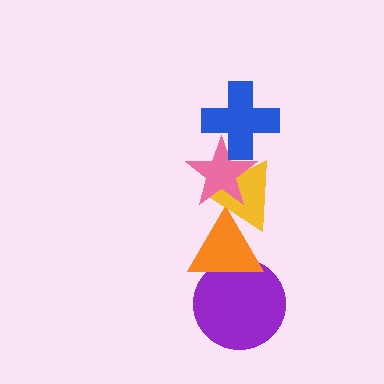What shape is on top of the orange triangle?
The yellow triangle is on top of the orange triangle.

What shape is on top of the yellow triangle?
The pink star is on top of the yellow triangle.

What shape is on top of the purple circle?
The orange triangle is on top of the purple circle.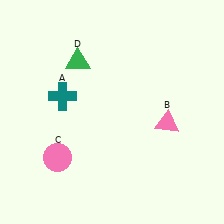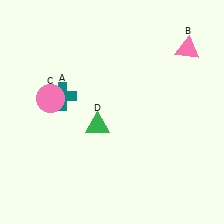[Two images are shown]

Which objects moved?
The objects that moved are: the pink triangle (B), the pink circle (C), the green triangle (D).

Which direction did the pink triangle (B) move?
The pink triangle (B) moved up.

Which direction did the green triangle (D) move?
The green triangle (D) moved down.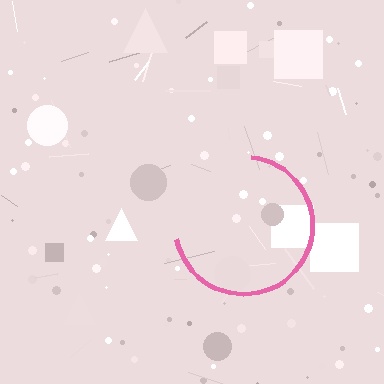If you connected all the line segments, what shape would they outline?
They would outline a circle.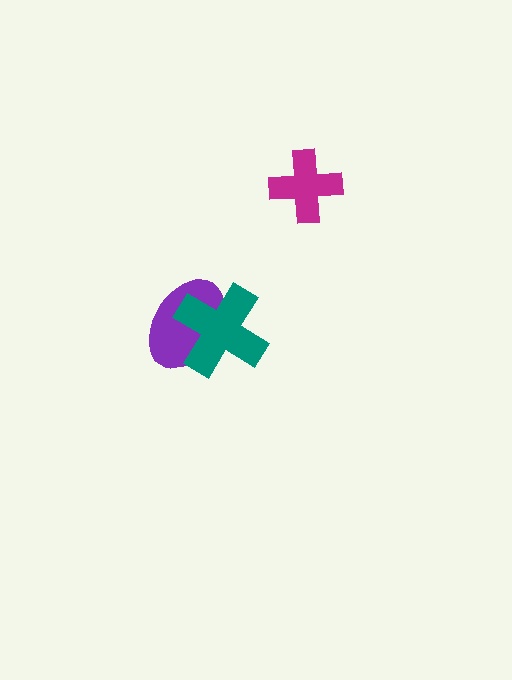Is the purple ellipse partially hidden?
Yes, it is partially covered by another shape.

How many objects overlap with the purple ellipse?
1 object overlaps with the purple ellipse.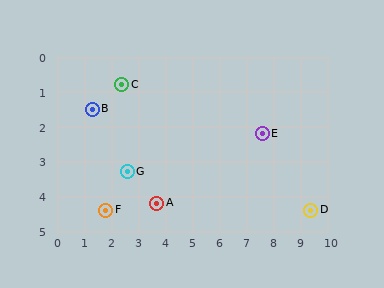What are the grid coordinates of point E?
Point E is at approximately (7.6, 2.2).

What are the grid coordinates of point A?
Point A is at approximately (3.7, 4.2).